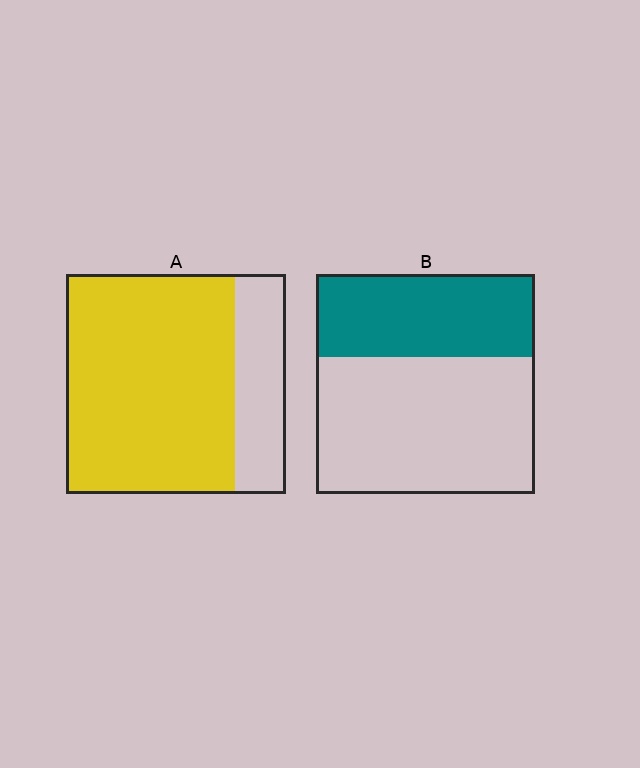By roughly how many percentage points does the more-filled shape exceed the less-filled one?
By roughly 40 percentage points (A over B).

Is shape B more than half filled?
No.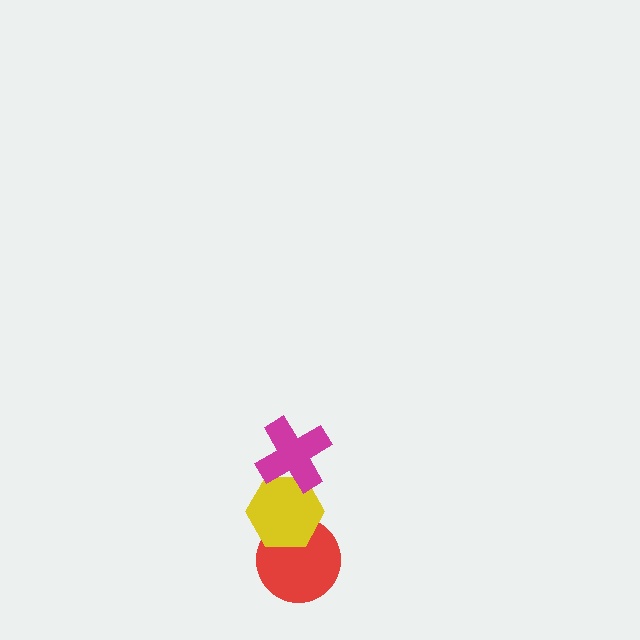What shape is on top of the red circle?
The yellow hexagon is on top of the red circle.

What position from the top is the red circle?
The red circle is 3rd from the top.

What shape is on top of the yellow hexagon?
The magenta cross is on top of the yellow hexagon.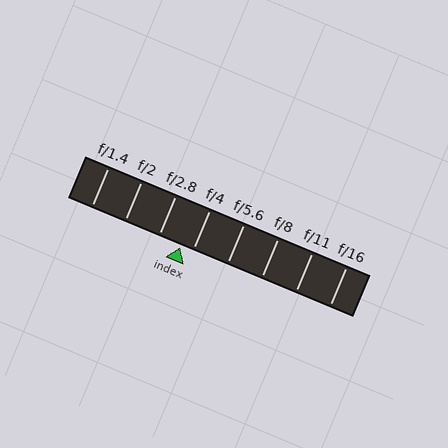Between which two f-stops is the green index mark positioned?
The index mark is between f/2.8 and f/4.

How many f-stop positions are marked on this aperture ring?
There are 8 f-stop positions marked.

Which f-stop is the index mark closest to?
The index mark is closest to f/4.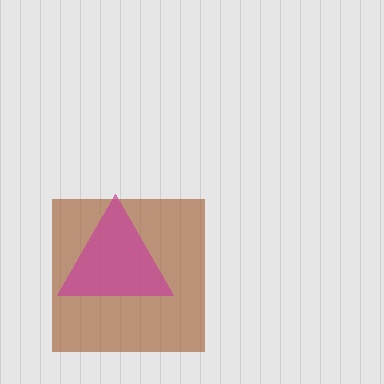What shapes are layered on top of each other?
The layered shapes are: a brown square, a magenta triangle.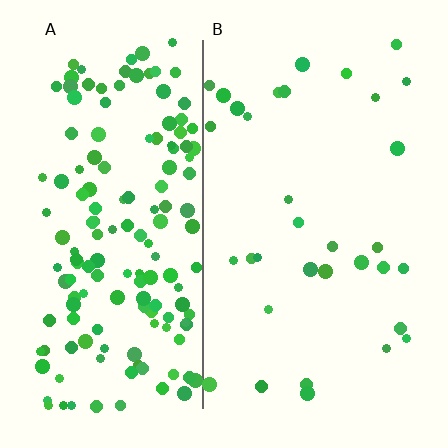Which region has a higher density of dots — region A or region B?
A (the left).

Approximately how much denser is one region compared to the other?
Approximately 4.7× — region A over region B.